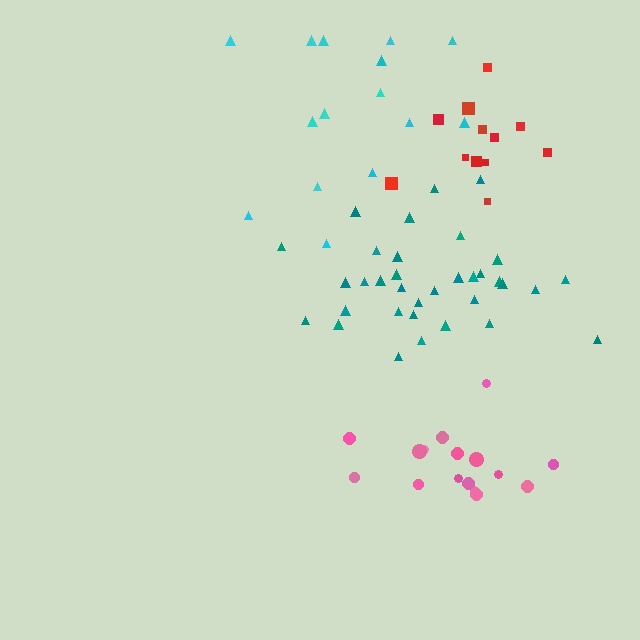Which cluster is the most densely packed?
Pink.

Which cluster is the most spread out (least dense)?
Cyan.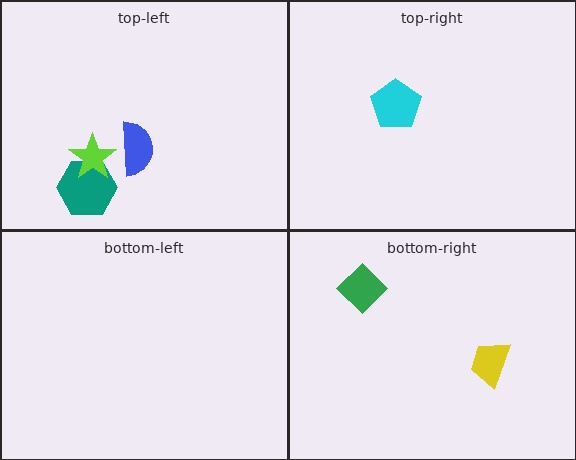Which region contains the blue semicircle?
The top-left region.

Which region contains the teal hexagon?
The top-left region.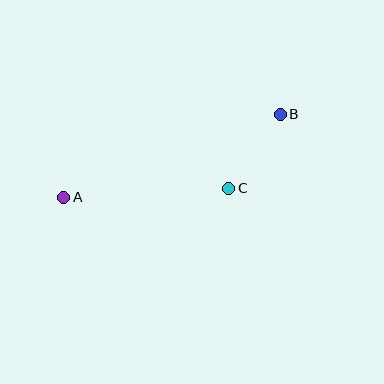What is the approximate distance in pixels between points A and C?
The distance between A and C is approximately 166 pixels.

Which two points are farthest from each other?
Points A and B are farthest from each other.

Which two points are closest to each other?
Points B and C are closest to each other.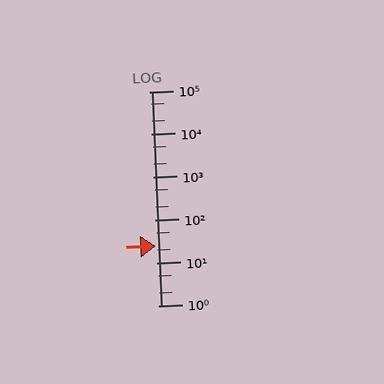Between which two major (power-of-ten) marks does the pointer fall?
The pointer is between 10 and 100.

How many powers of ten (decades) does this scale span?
The scale spans 5 decades, from 1 to 100000.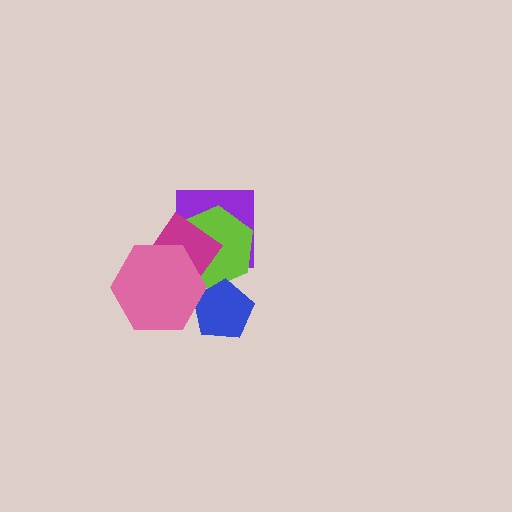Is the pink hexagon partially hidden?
No, no other shape covers it.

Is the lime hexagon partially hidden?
Yes, it is partially covered by another shape.